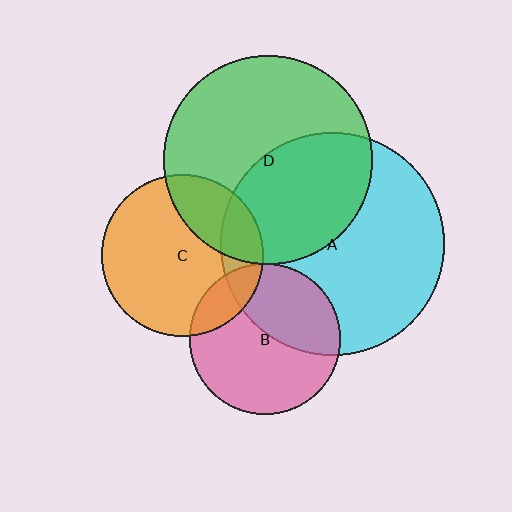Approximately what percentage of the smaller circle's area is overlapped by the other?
Approximately 40%.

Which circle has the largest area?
Circle A (cyan).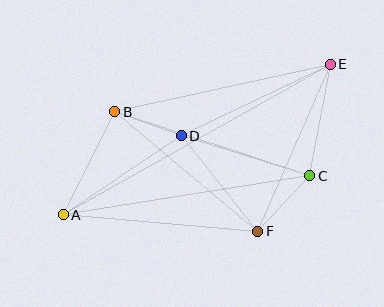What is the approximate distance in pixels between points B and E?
The distance between B and E is approximately 220 pixels.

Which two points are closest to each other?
Points B and D are closest to each other.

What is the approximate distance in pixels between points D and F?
The distance between D and F is approximately 122 pixels.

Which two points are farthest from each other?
Points A and E are farthest from each other.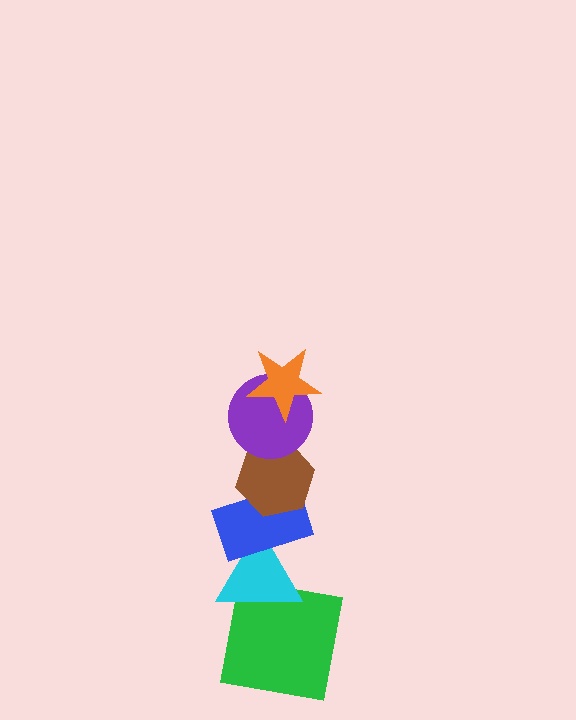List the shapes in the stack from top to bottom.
From top to bottom: the orange star, the purple circle, the brown hexagon, the blue rectangle, the cyan triangle, the green square.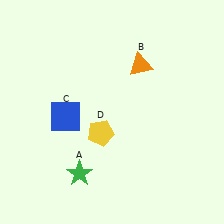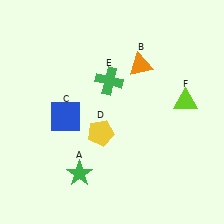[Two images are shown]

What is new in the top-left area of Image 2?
A green cross (E) was added in the top-left area of Image 2.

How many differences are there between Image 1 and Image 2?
There are 2 differences between the two images.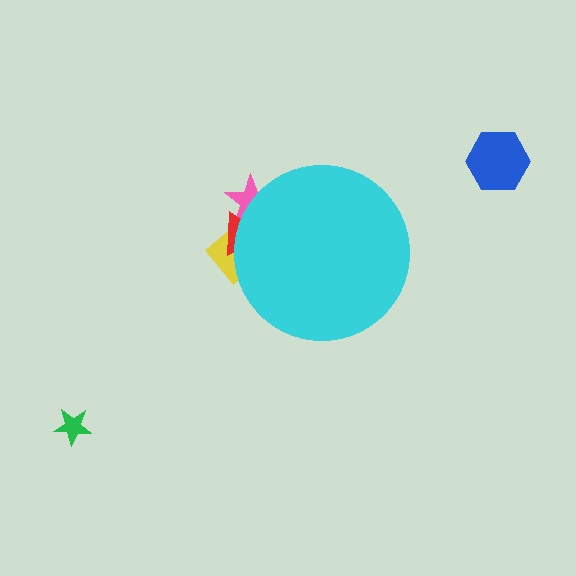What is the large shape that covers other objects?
A cyan circle.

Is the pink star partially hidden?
Yes, the pink star is partially hidden behind the cyan circle.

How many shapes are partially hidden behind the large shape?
3 shapes are partially hidden.